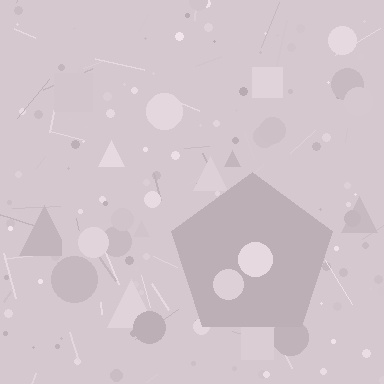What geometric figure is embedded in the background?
A pentagon is embedded in the background.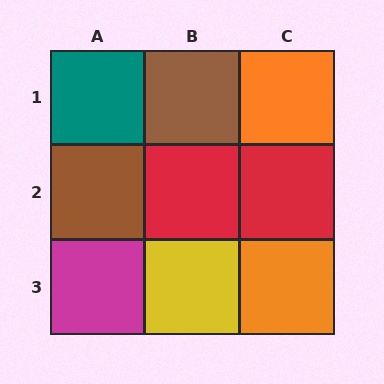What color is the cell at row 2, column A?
Brown.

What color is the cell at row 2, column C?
Red.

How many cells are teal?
1 cell is teal.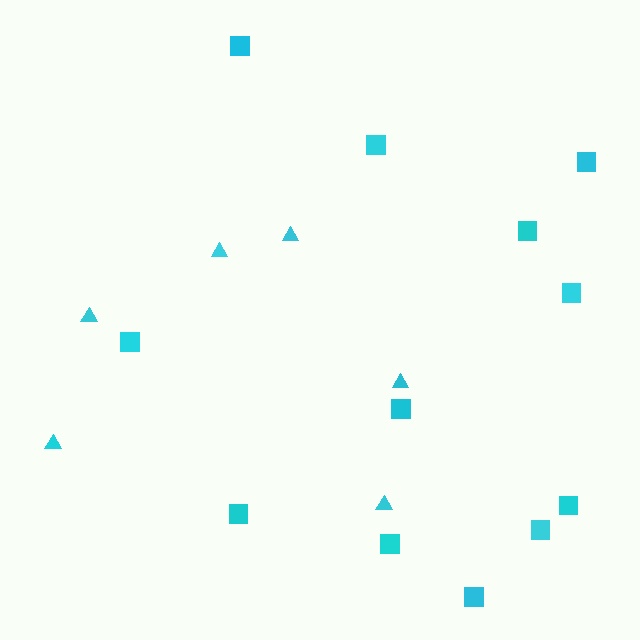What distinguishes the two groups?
There are 2 groups: one group of squares (12) and one group of triangles (6).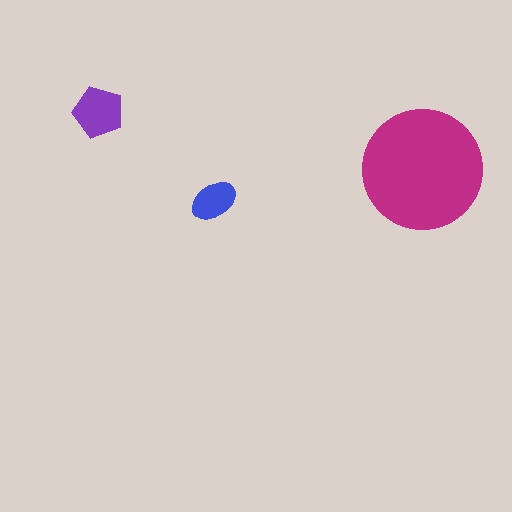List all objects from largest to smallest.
The magenta circle, the purple pentagon, the blue ellipse.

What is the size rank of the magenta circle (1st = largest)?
1st.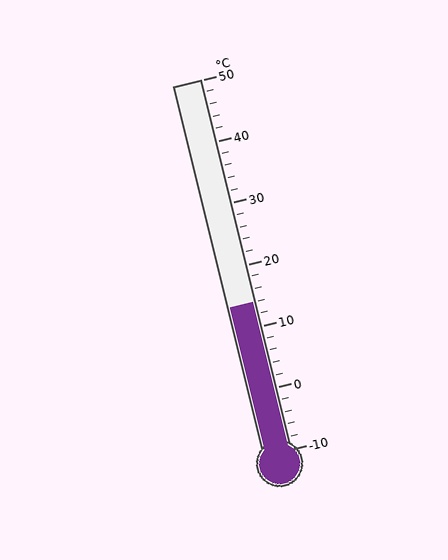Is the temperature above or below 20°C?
The temperature is below 20°C.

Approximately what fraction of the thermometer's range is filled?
The thermometer is filled to approximately 40% of its range.